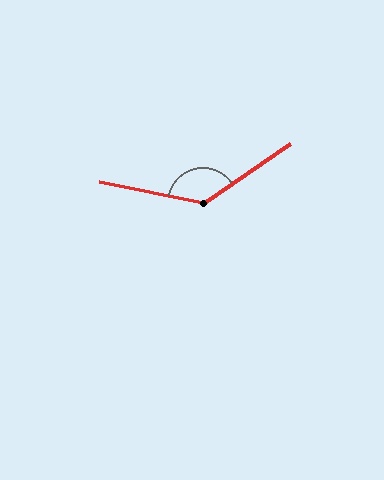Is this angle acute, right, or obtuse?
It is obtuse.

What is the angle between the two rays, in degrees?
Approximately 134 degrees.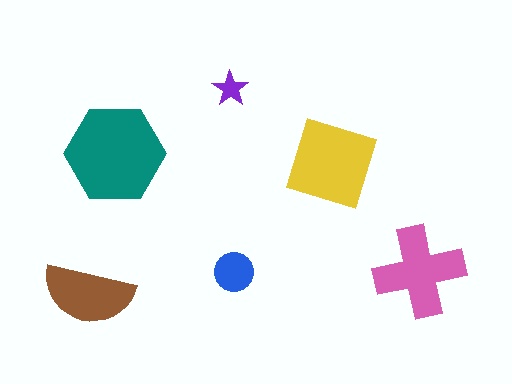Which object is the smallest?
The purple star.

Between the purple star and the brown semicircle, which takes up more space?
The brown semicircle.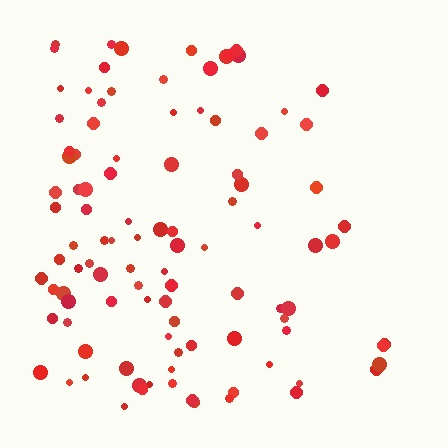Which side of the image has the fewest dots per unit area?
The right.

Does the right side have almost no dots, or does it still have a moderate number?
Still a moderate number, just noticeably fewer than the left.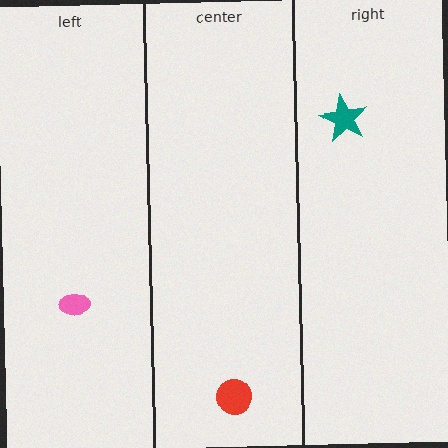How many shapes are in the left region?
1.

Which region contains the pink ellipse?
The left region.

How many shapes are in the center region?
1.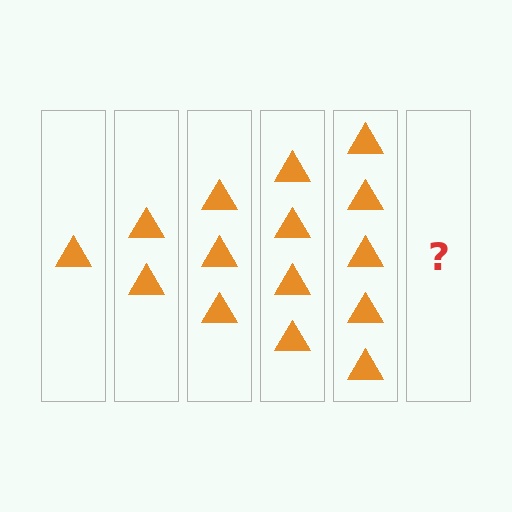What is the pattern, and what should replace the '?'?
The pattern is that each step adds one more triangle. The '?' should be 6 triangles.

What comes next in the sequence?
The next element should be 6 triangles.